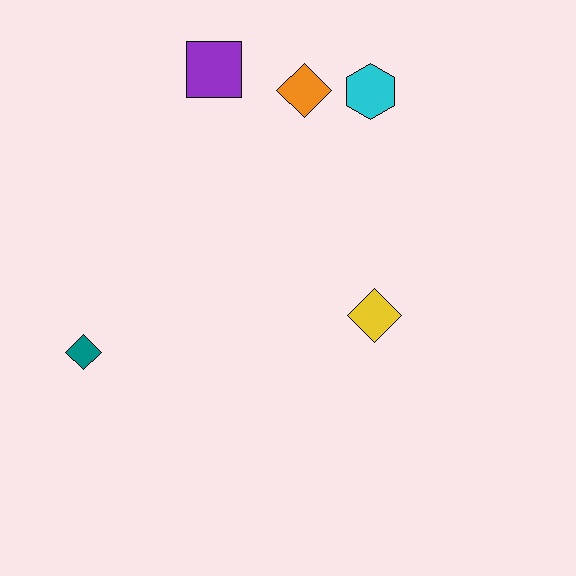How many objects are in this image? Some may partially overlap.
There are 5 objects.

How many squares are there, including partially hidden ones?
There is 1 square.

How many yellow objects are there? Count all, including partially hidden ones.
There is 1 yellow object.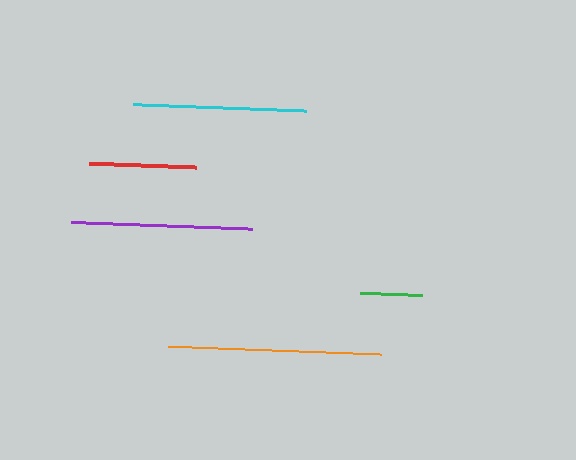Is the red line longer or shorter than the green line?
The red line is longer than the green line.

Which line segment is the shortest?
The green line is the shortest at approximately 62 pixels.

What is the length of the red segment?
The red segment is approximately 107 pixels long.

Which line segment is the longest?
The orange line is the longest at approximately 215 pixels.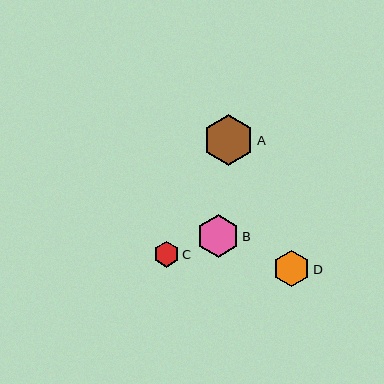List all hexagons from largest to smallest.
From largest to smallest: A, B, D, C.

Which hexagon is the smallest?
Hexagon C is the smallest with a size of approximately 26 pixels.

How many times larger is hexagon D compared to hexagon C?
Hexagon D is approximately 1.4 times the size of hexagon C.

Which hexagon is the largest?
Hexagon A is the largest with a size of approximately 52 pixels.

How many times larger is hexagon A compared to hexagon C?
Hexagon A is approximately 2.0 times the size of hexagon C.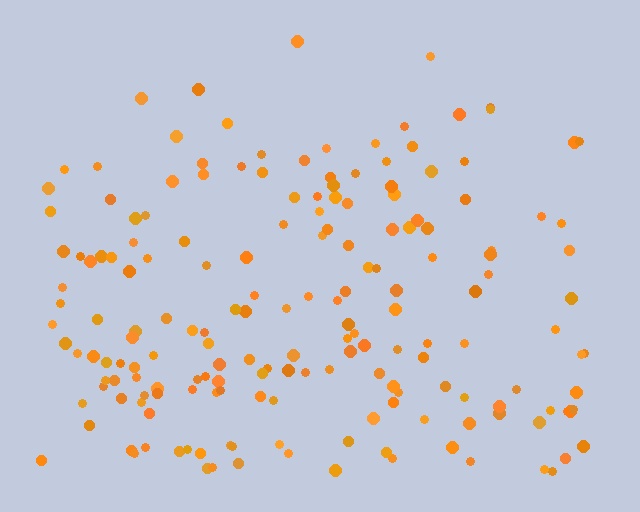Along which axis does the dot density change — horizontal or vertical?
Vertical.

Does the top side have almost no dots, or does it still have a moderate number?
Still a moderate number, just noticeably fewer than the bottom.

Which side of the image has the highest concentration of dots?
The bottom.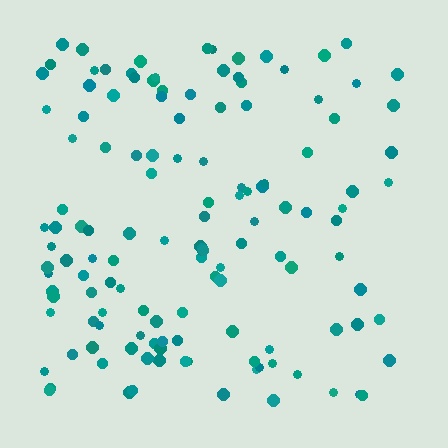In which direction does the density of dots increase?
From right to left, with the left side densest.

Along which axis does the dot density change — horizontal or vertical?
Horizontal.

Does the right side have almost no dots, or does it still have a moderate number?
Still a moderate number, just noticeably fewer than the left.